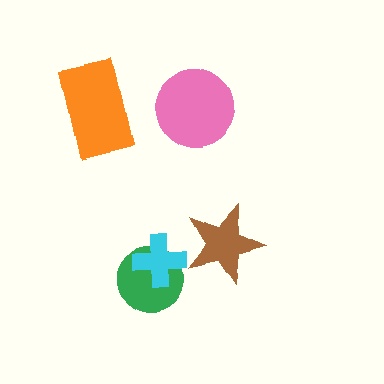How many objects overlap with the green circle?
1 object overlaps with the green circle.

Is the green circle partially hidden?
Yes, it is partially covered by another shape.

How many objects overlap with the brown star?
0 objects overlap with the brown star.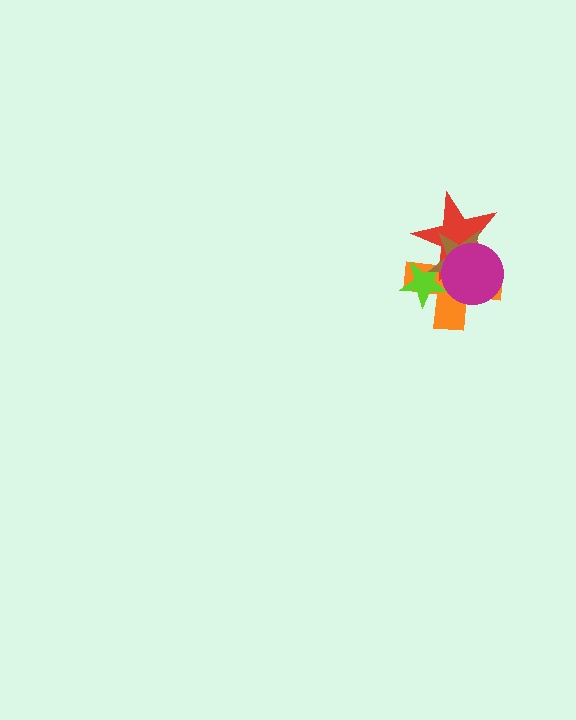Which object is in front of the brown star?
The magenta circle is in front of the brown star.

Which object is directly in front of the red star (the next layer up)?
The brown star is directly in front of the red star.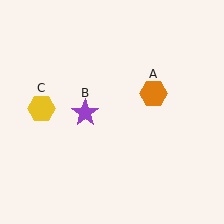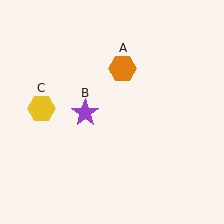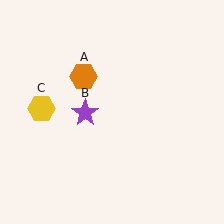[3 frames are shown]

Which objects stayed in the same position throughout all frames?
Purple star (object B) and yellow hexagon (object C) remained stationary.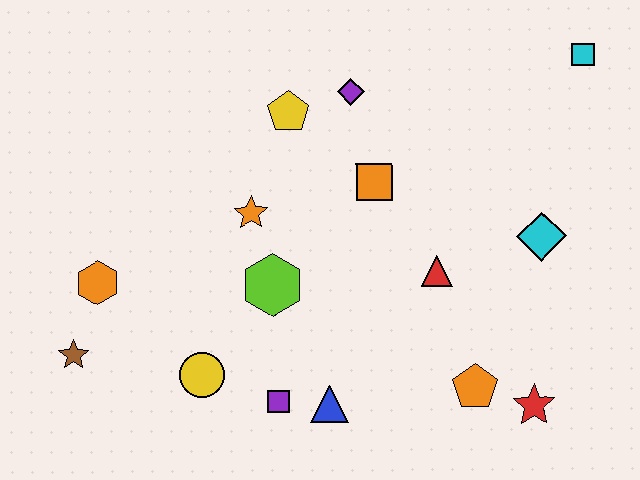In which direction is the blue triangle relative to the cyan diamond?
The blue triangle is to the left of the cyan diamond.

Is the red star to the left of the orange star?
No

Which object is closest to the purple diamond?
The yellow pentagon is closest to the purple diamond.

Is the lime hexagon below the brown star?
No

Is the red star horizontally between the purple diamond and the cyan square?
Yes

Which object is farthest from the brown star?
The cyan square is farthest from the brown star.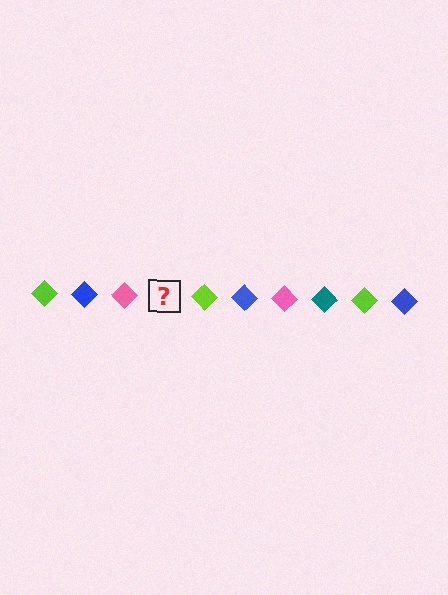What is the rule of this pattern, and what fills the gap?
The rule is that the pattern cycles through lime, blue, pink, teal diamonds. The gap should be filled with a teal diamond.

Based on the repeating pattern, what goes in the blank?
The blank should be a teal diamond.